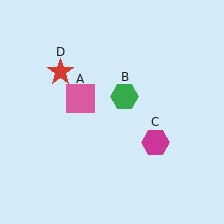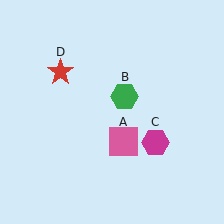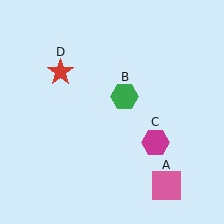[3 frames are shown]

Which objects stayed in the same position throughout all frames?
Green hexagon (object B) and magenta hexagon (object C) and red star (object D) remained stationary.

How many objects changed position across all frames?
1 object changed position: pink square (object A).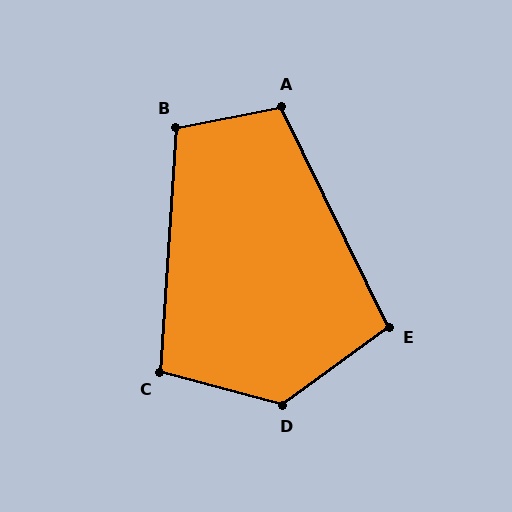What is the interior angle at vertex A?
Approximately 105 degrees (obtuse).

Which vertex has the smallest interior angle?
E, at approximately 100 degrees.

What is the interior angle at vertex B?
Approximately 105 degrees (obtuse).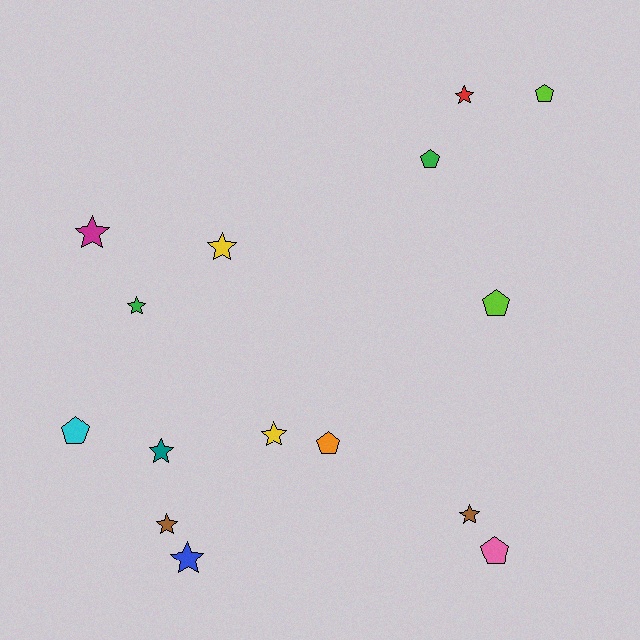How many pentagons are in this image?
There are 6 pentagons.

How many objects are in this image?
There are 15 objects.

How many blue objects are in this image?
There is 1 blue object.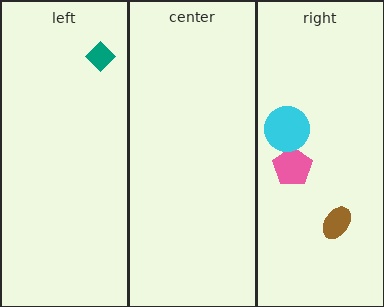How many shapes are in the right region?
3.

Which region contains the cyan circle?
The right region.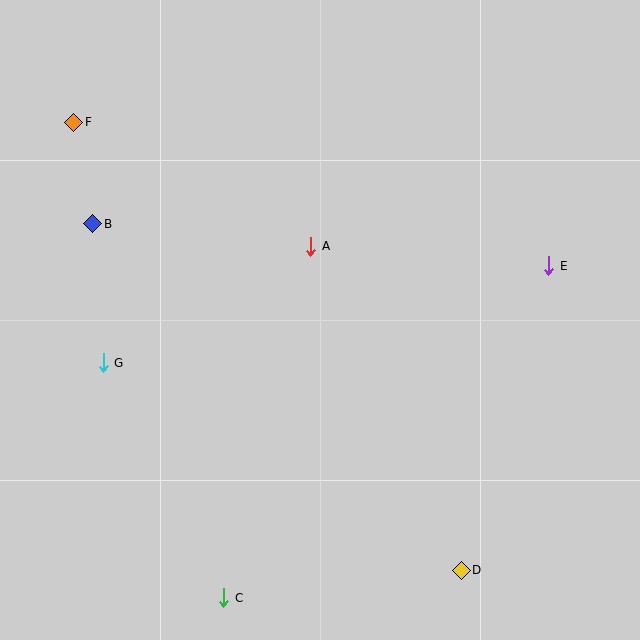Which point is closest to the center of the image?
Point A at (311, 246) is closest to the center.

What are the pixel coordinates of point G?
Point G is at (103, 363).